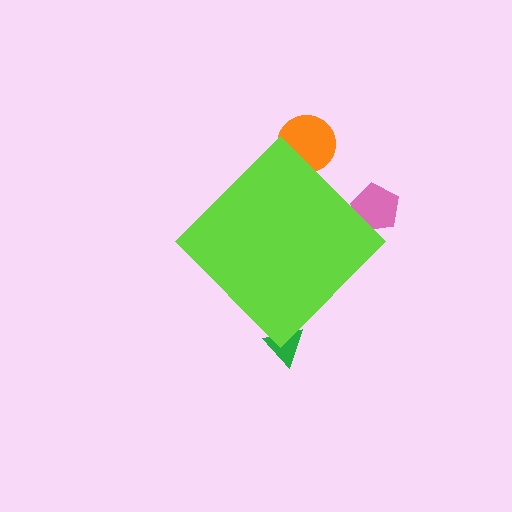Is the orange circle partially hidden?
Yes, the orange circle is partially hidden behind the lime diamond.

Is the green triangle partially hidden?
Yes, the green triangle is partially hidden behind the lime diamond.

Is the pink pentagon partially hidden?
Yes, the pink pentagon is partially hidden behind the lime diamond.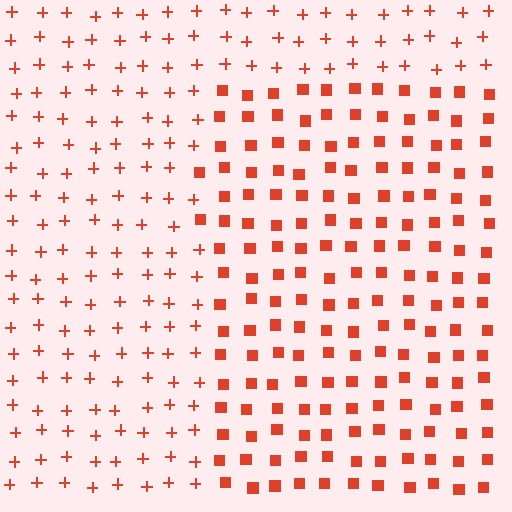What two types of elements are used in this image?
The image uses squares inside the rectangle region and plus signs outside it.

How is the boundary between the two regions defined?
The boundary is defined by a change in element shape: squares inside vs. plus signs outside. All elements share the same color and spacing.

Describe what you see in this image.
The image is filled with small red elements arranged in a uniform grid. A rectangle-shaped region contains squares, while the surrounding area contains plus signs. The boundary is defined purely by the change in element shape.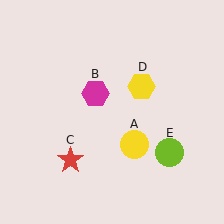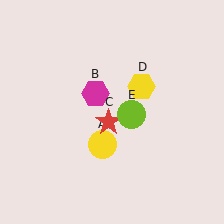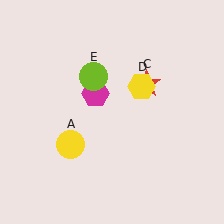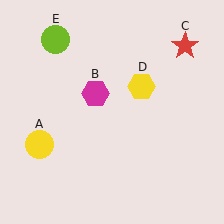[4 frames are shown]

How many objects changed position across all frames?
3 objects changed position: yellow circle (object A), red star (object C), lime circle (object E).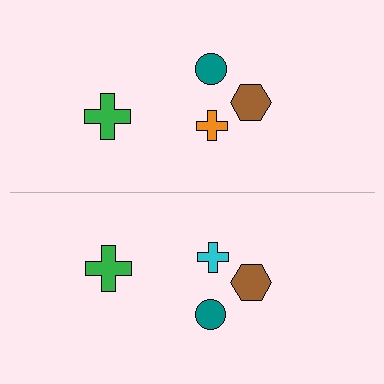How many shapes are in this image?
There are 8 shapes in this image.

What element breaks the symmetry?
The cyan cross on the bottom side breaks the symmetry — its mirror counterpart is orange.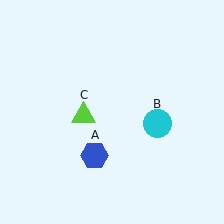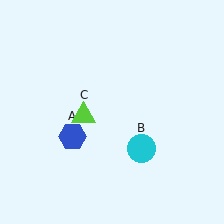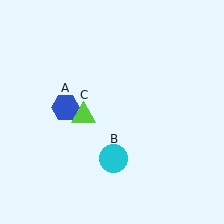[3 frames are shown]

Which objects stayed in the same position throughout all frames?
Lime triangle (object C) remained stationary.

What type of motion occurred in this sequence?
The blue hexagon (object A), cyan circle (object B) rotated clockwise around the center of the scene.